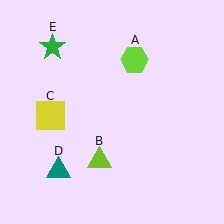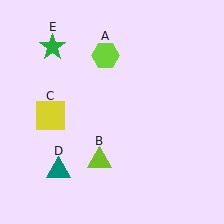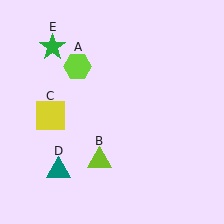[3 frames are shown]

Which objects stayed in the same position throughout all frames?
Lime triangle (object B) and yellow square (object C) and teal triangle (object D) and green star (object E) remained stationary.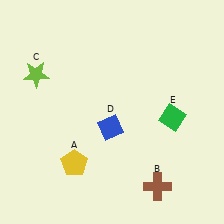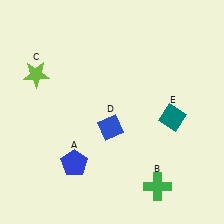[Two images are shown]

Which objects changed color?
A changed from yellow to blue. B changed from brown to green. E changed from green to teal.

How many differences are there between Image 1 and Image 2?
There are 3 differences between the two images.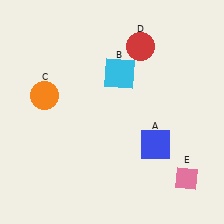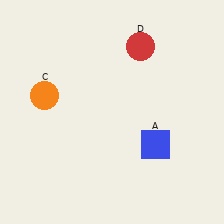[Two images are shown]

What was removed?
The pink diamond (E), the cyan square (B) were removed in Image 2.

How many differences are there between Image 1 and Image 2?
There are 2 differences between the two images.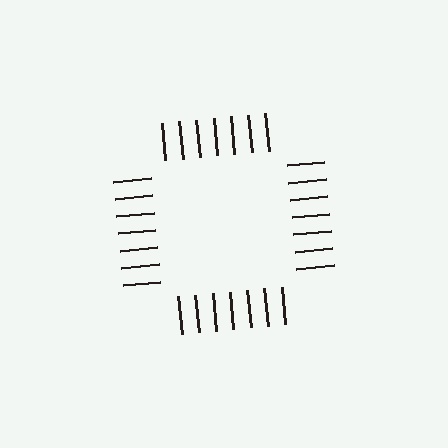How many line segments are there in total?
28 — 7 along each of the 4 edges.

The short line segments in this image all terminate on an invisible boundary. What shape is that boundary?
An illusory square — the line segments terminate on its edges but no continuous stroke is drawn.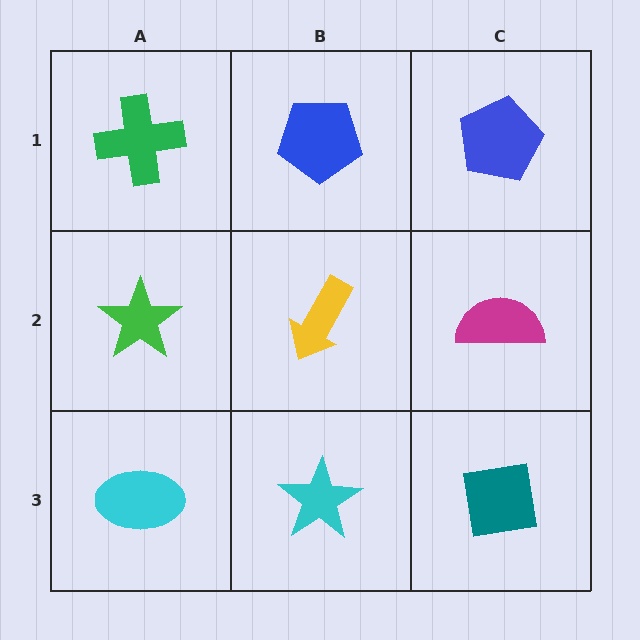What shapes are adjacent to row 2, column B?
A blue pentagon (row 1, column B), a cyan star (row 3, column B), a green star (row 2, column A), a magenta semicircle (row 2, column C).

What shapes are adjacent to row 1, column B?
A yellow arrow (row 2, column B), a green cross (row 1, column A), a blue pentagon (row 1, column C).